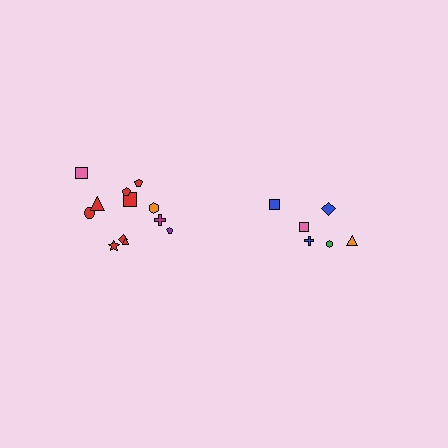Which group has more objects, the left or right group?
The left group.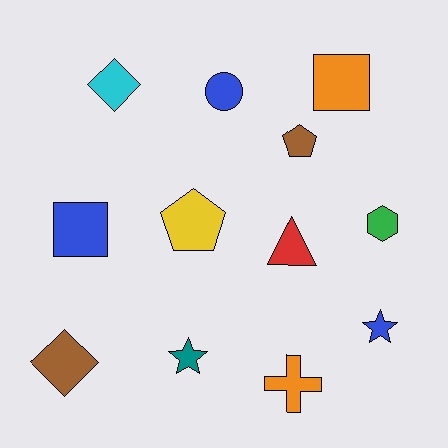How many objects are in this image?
There are 12 objects.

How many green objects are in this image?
There is 1 green object.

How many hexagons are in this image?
There is 1 hexagon.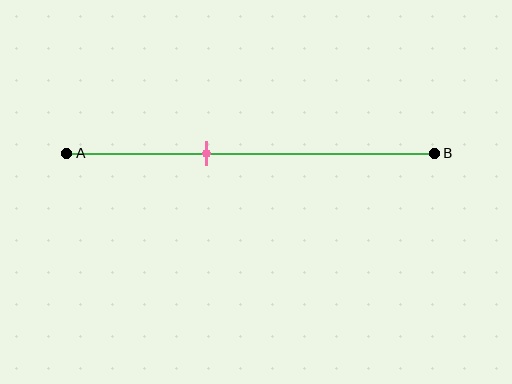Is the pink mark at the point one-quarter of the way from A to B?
No, the mark is at about 40% from A, not at the 25% one-quarter point.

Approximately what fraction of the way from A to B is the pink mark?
The pink mark is approximately 40% of the way from A to B.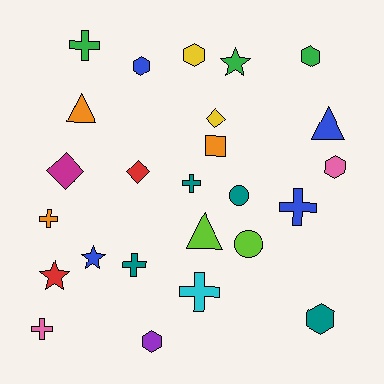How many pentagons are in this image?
There are no pentagons.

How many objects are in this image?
There are 25 objects.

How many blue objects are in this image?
There are 4 blue objects.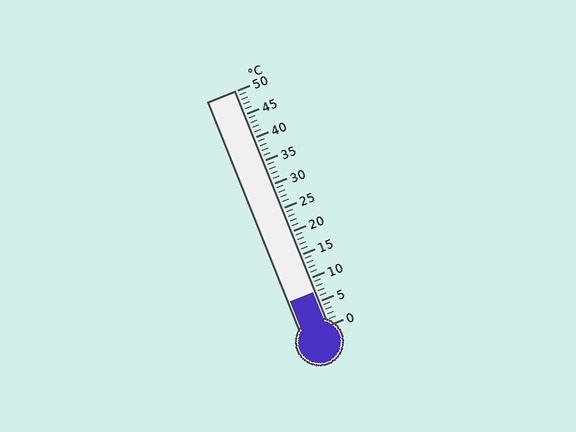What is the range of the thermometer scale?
The thermometer scale ranges from 0°C to 50°C.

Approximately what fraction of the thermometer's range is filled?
The thermometer is filled to approximately 15% of its range.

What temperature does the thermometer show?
The thermometer shows approximately 7°C.